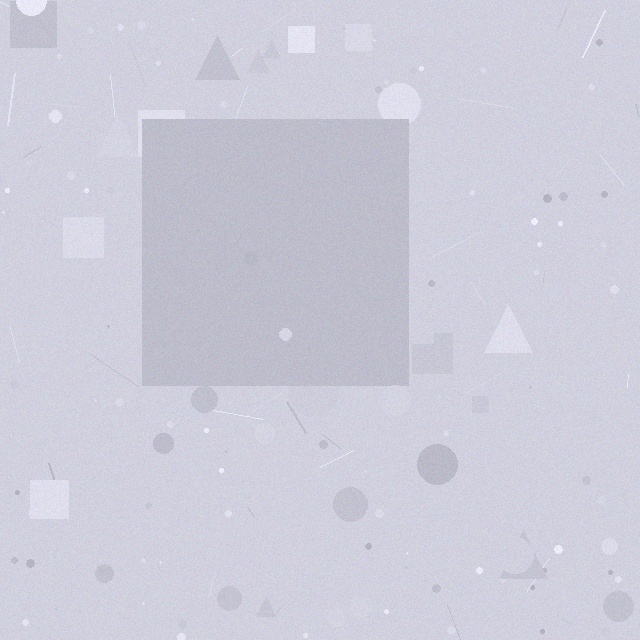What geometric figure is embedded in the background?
A square is embedded in the background.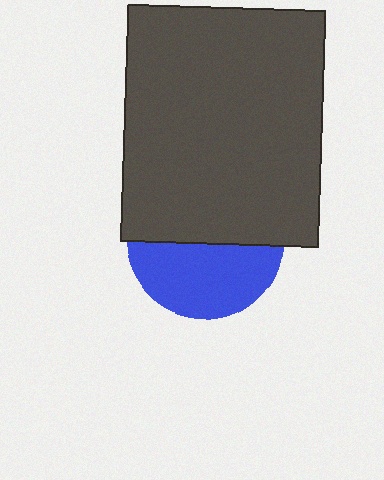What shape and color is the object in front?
The object in front is a dark gray rectangle.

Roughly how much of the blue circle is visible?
About half of it is visible (roughly 48%).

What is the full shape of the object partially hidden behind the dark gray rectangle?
The partially hidden object is a blue circle.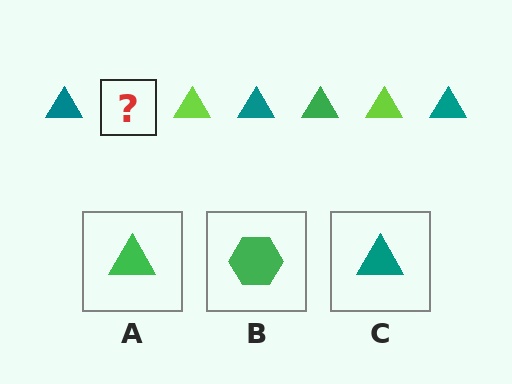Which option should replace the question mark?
Option A.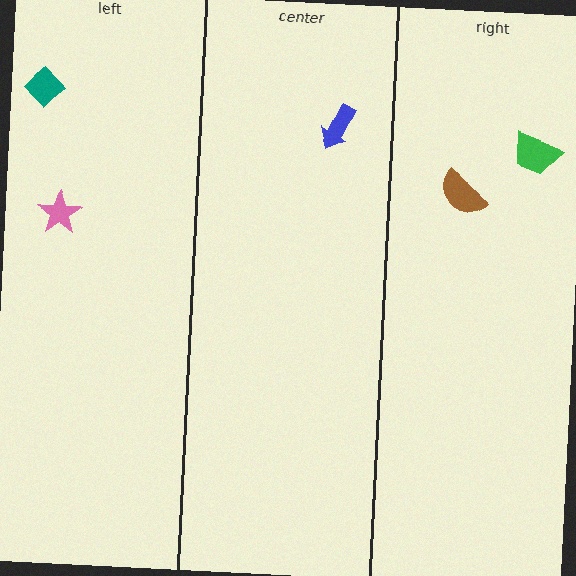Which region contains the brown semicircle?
The right region.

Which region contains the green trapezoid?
The right region.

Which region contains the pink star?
The left region.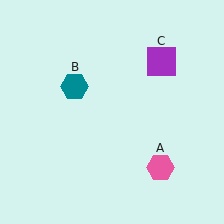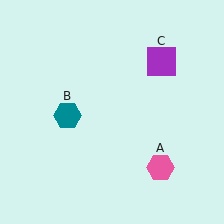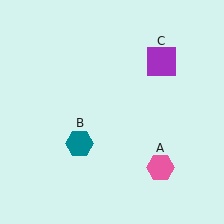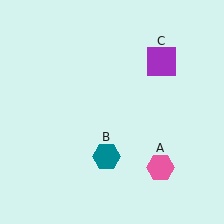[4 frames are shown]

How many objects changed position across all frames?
1 object changed position: teal hexagon (object B).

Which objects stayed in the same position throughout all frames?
Pink hexagon (object A) and purple square (object C) remained stationary.